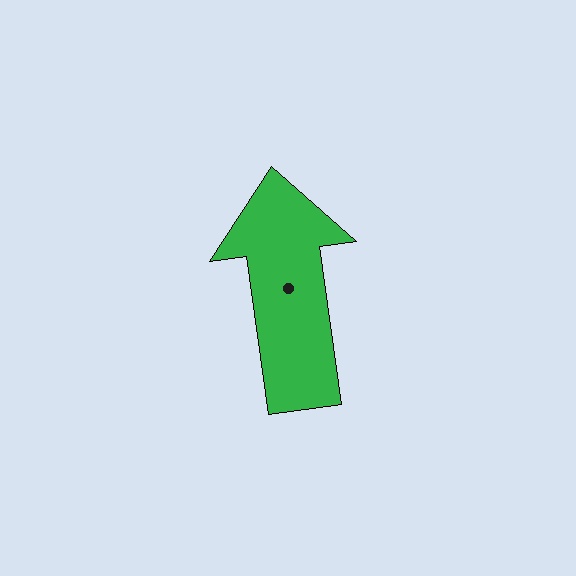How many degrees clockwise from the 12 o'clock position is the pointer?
Approximately 352 degrees.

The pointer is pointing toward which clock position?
Roughly 12 o'clock.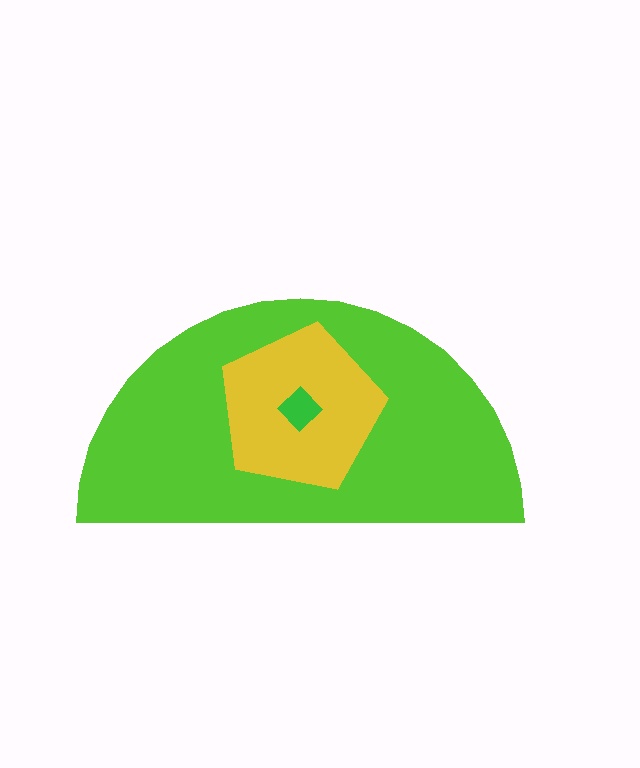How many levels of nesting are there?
3.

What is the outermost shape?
The lime semicircle.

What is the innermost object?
The green diamond.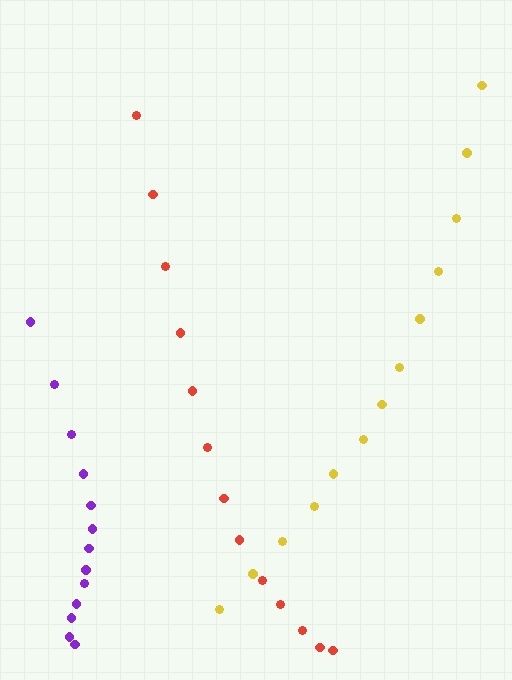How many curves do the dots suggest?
There are 3 distinct paths.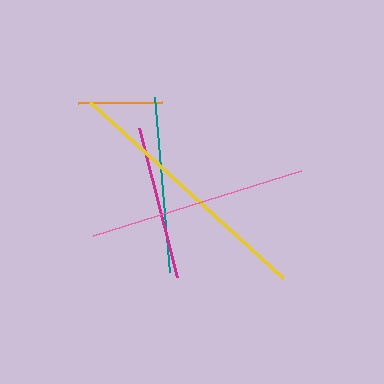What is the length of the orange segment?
The orange segment is approximately 83 pixels long.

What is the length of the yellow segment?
The yellow segment is approximately 261 pixels long.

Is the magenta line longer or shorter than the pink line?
The pink line is longer than the magenta line.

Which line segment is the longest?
The yellow line is the longest at approximately 261 pixels.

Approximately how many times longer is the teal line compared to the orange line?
The teal line is approximately 2.1 times the length of the orange line.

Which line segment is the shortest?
The orange line is the shortest at approximately 83 pixels.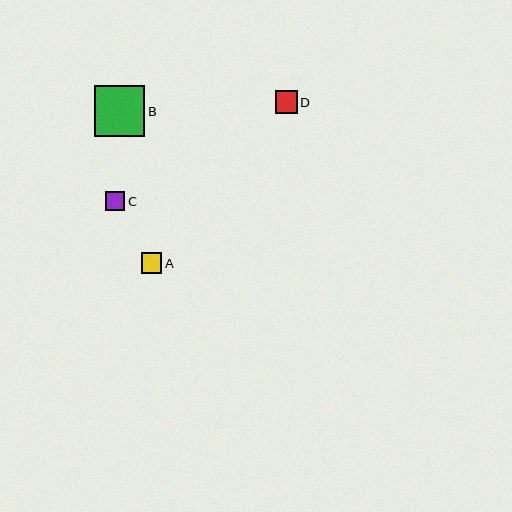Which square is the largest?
Square B is the largest with a size of approximately 50 pixels.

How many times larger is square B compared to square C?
Square B is approximately 2.6 times the size of square C.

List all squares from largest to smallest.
From largest to smallest: B, D, A, C.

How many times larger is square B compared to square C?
Square B is approximately 2.6 times the size of square C.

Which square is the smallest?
Square C is the smallest with a size of approximately 19 pixels.